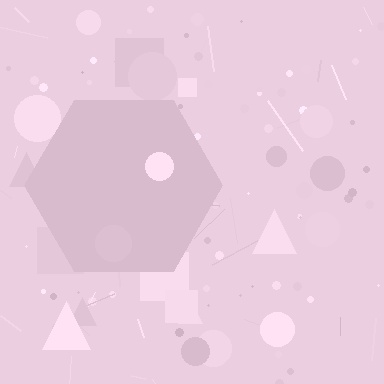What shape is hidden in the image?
A hexagon is hidden in the image.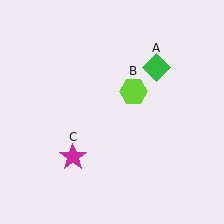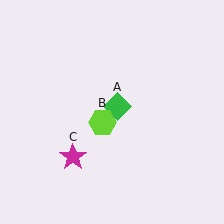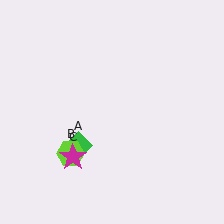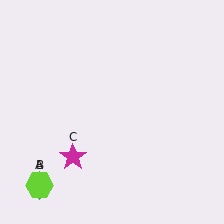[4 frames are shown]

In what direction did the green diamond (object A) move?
The green diamond (object A) moved down and to the left.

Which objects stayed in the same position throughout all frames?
Magenta star (object C) remained stationary.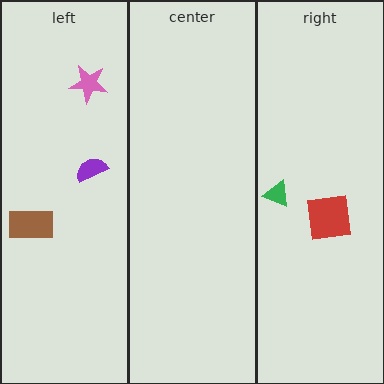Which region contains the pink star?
The left region.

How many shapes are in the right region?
2.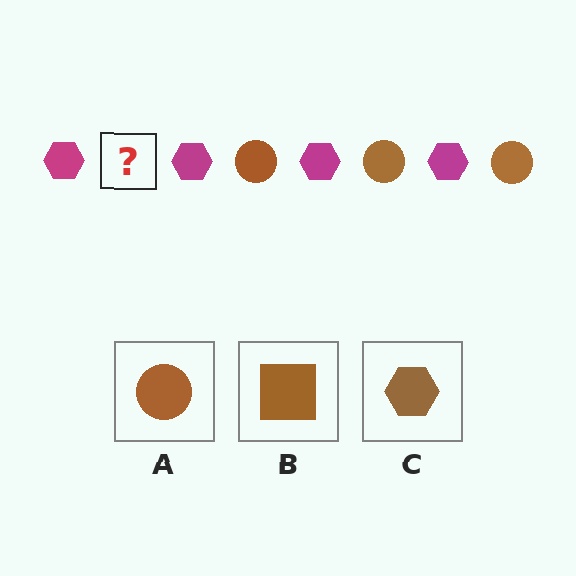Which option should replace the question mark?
Option A.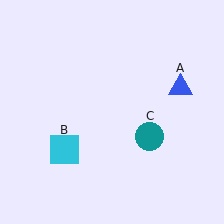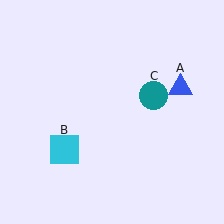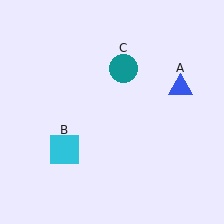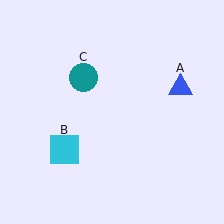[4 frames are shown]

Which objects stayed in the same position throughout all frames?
Blue triangle (object A) and cyan square (object B) remained stationary.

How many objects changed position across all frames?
1 object changed position: teal circle (object C).